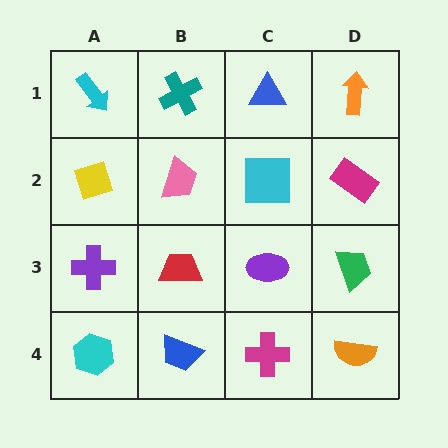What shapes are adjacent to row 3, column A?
A yellow diamond (row 2, column A), a cyan hexagon (row 4, column A), a red trapezoid (row 3, column B).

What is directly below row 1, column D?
A magenta rectangle.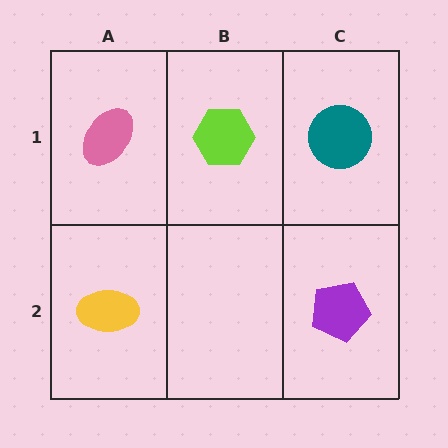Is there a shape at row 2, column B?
No, that cell is empty.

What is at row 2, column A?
A yellow ellipse.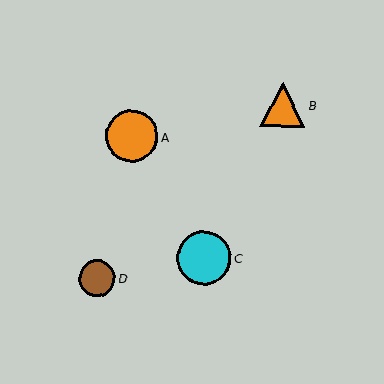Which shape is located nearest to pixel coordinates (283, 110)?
The orange triangle (labeled B) at (283, 105) is nearest to that location.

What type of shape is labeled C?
Shape C is a cyan circle.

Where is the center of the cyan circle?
The center of the cyan circle is at (204, 258).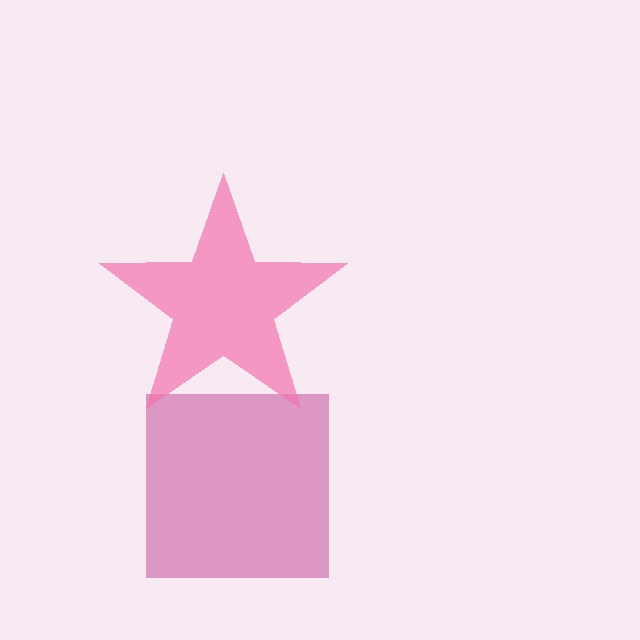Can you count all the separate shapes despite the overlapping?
Yes, there are 2 separate shapes.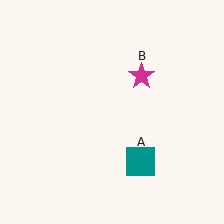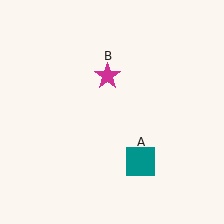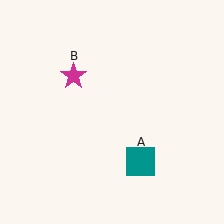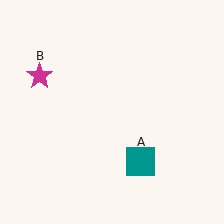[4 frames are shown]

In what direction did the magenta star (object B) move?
The magenta star (object B) moved left.